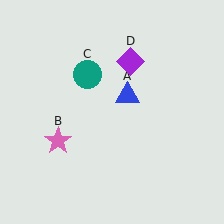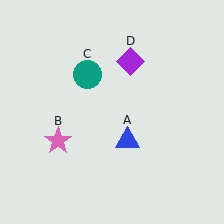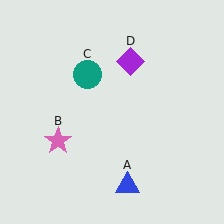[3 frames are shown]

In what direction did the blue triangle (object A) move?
The blue triangle (object A) moved down.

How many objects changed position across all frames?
1 object changed position: blue triangle (object A).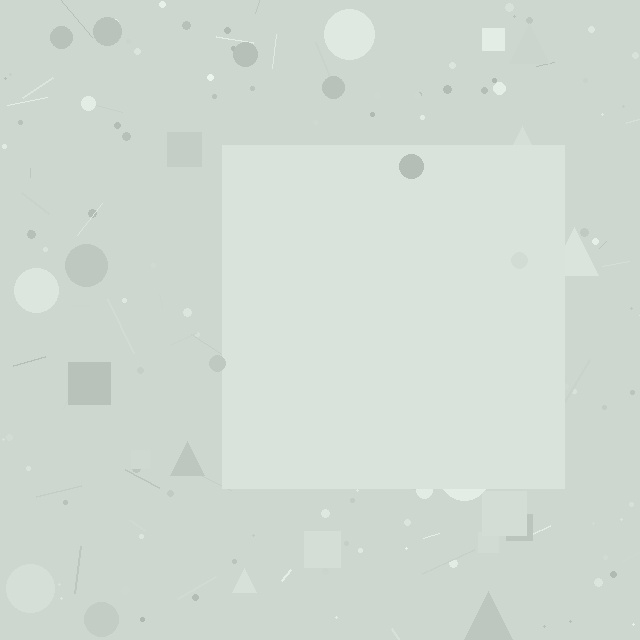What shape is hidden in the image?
A square is hidden in the image.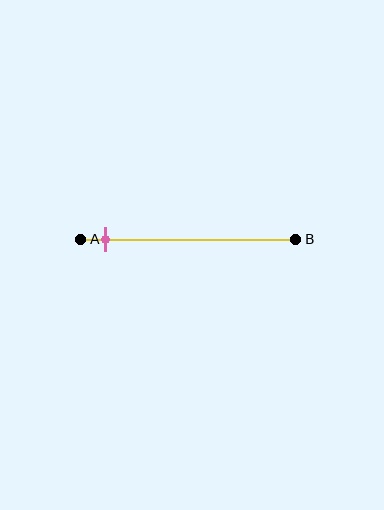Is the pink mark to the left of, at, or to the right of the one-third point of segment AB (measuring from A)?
The pink mark is to the left of the one-third point of segment AB.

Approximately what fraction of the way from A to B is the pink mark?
The pink mark is approximately 10% of the way from A to B.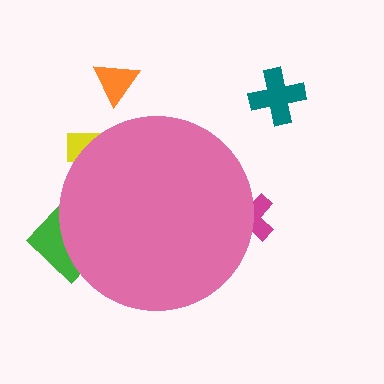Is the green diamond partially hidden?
Yes, the green diamond is partially hidden behind the pink circle.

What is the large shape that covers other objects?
A pink circle.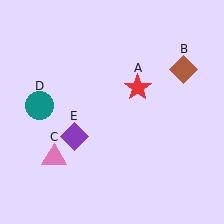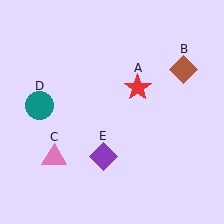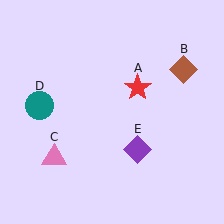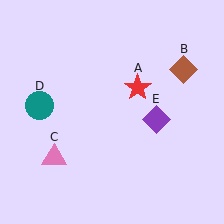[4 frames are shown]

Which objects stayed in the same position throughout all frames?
Red star (object A) and brown diamond (object B) and pink triangle (object C) and teal circle (object D) remained stationary.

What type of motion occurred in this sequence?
The purple diamond (object E) rotated counterclockwise around the center of the scene.